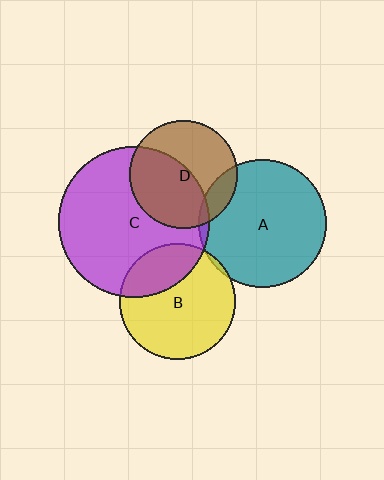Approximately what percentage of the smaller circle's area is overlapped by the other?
Approximately 25%.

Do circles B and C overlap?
Yes.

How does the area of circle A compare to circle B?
Approximately 1.2 times.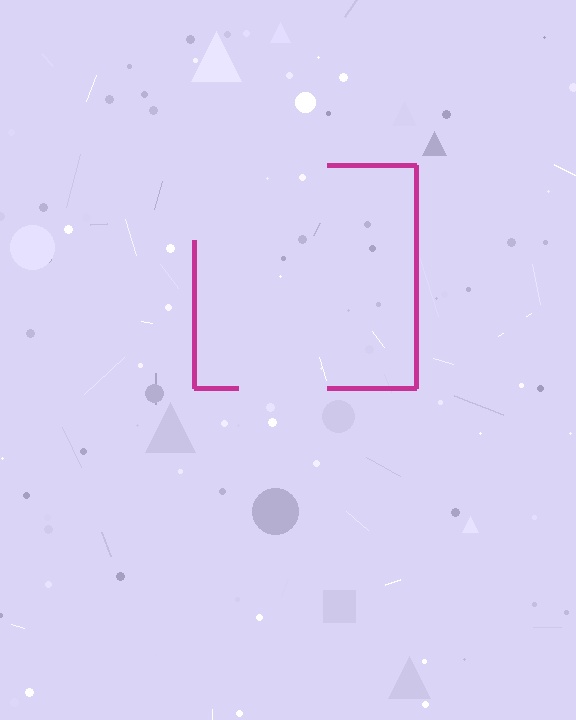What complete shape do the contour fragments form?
The contour fragments form a square.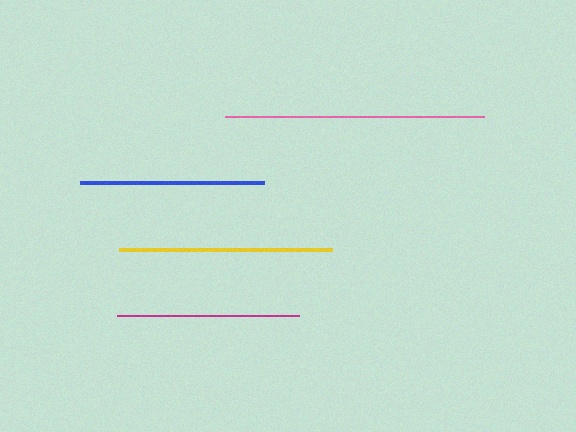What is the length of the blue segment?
The blue segment is approximately 184 pixels long.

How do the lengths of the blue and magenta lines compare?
The blue and magenta lines are approximately the same length.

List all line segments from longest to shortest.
From longest to shortest: pink, yellow, blue, magenta.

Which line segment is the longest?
The pink line is the longest at approximately 259 pixels.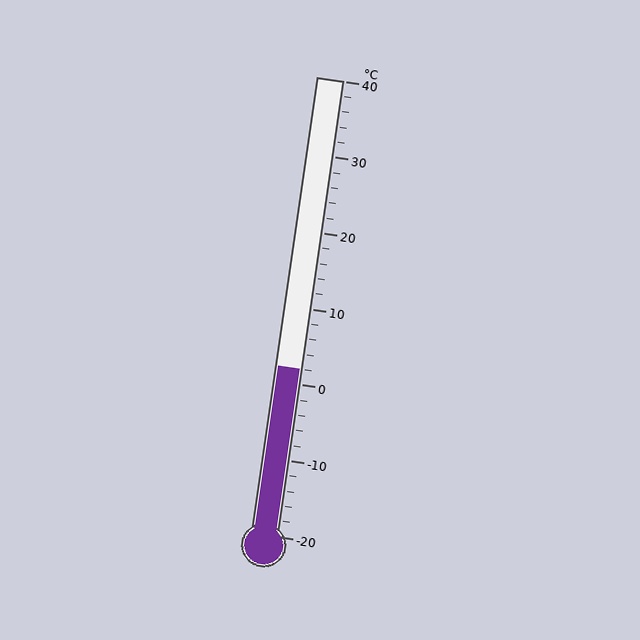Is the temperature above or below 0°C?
The temperature is above 0°C.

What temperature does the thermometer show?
The thermometer shows approximately 2°C.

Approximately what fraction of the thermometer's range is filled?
The thermometer is filled to approximately 35% of its range.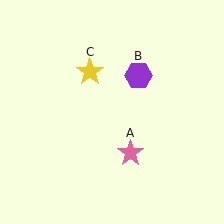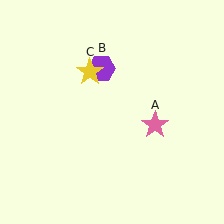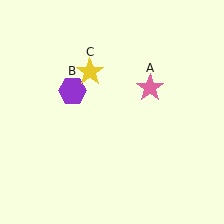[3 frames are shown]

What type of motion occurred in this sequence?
The pink star (object A), purple hexagon (object B) rotated counterclockwise around the center of the scene.